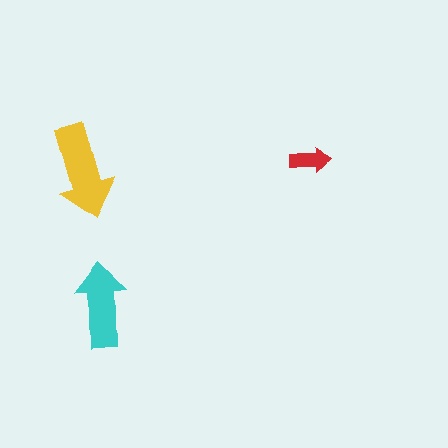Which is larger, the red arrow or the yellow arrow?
The yellow one.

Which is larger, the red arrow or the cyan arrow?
The cyan one.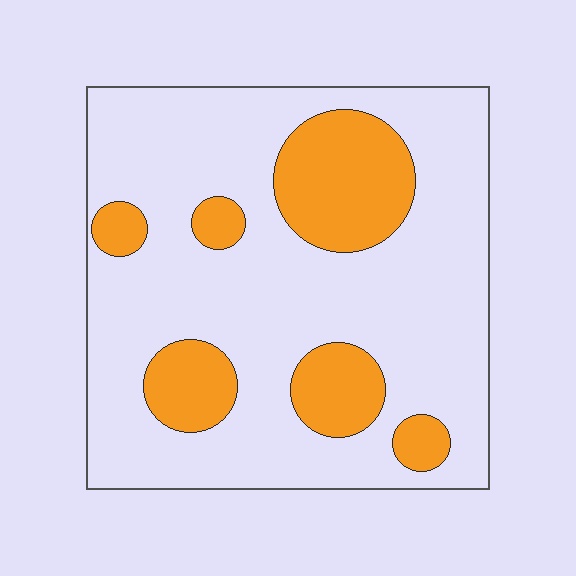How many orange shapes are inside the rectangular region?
6.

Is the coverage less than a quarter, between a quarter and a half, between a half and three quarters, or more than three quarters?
Less than a quarter.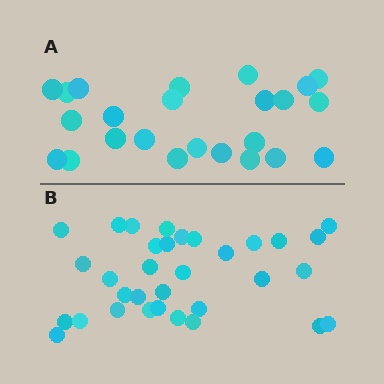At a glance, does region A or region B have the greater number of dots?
Region B (the bottom region) has more dots.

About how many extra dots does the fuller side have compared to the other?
Region B has roughly 8 or so more dots than region A.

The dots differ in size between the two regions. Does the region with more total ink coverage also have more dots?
No. Region A has more total ink coverage because its dots are larger, but region B actually contains more individual dots. Total area can be misleading — the number of items is what matters here.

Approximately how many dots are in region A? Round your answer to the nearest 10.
About 20 dots. (The exact count is 24, which rounds to 20.)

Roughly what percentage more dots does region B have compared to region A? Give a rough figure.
About 40% more.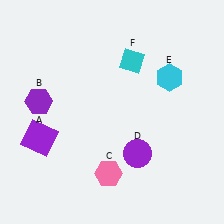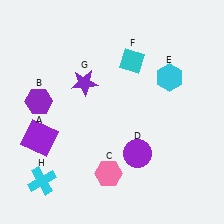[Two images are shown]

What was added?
A purple star (G), a cyan cross (H) were added in Image 2.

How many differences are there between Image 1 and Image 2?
There are 2 differences between the two images.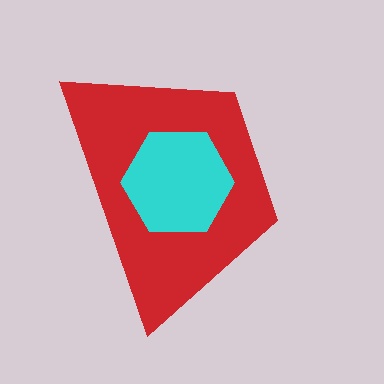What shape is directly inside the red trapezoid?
The cyan hexagon.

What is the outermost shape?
The red trapezoid.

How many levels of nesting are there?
2.